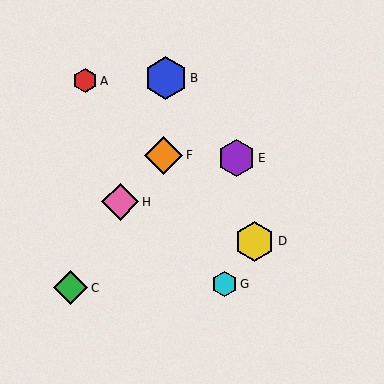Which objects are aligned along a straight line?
Objects A, D, F are aligned along a straight line.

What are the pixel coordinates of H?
Object H is at (120, 202).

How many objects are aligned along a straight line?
3 objects (A, D, F) are aligned along a straight line.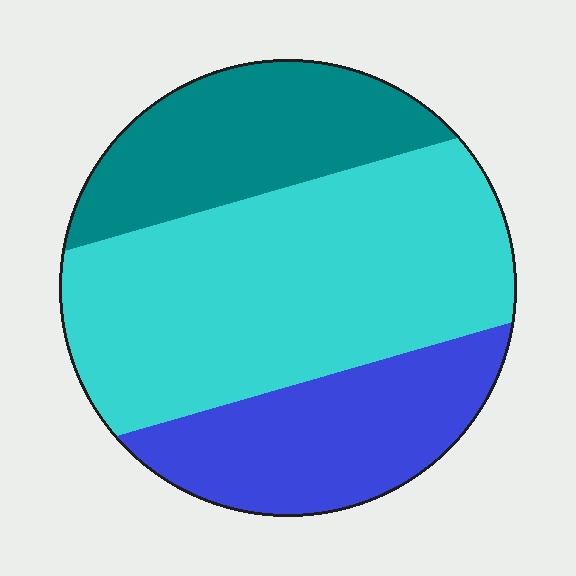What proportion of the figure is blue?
Blue takes up between a sixth and a third of the figure.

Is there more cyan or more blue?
Cyan.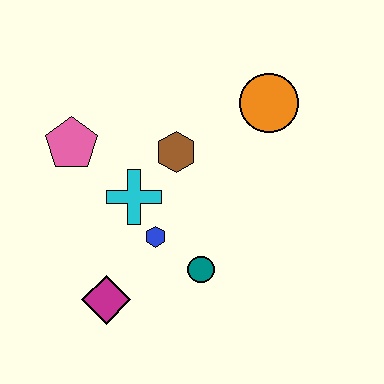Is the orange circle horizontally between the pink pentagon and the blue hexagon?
No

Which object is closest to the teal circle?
The blue hexagon is closest to the teal circle.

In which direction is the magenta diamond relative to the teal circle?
The magenta diamond is to the left of the teal circle.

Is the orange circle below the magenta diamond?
No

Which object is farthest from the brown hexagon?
The magenta diamond is farthest from the brown hexagon.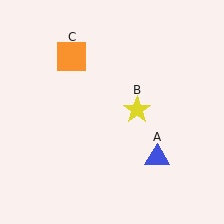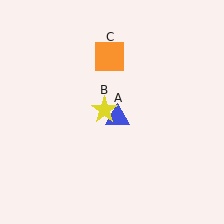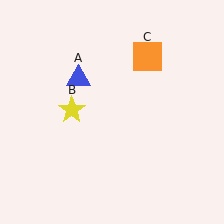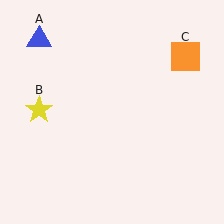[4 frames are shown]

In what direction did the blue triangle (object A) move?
The blue triangle (object A) moved up and to the left.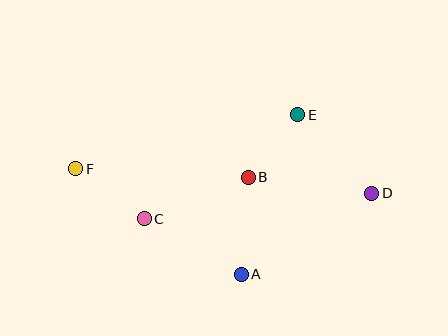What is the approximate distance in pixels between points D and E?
The distance between D and E is approximately 108 pixels.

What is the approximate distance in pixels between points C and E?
The distance between C and E is approximately 185 pixels.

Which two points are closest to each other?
Points B and E are closest to each other.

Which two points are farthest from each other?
Points D and F are farthest from each other.